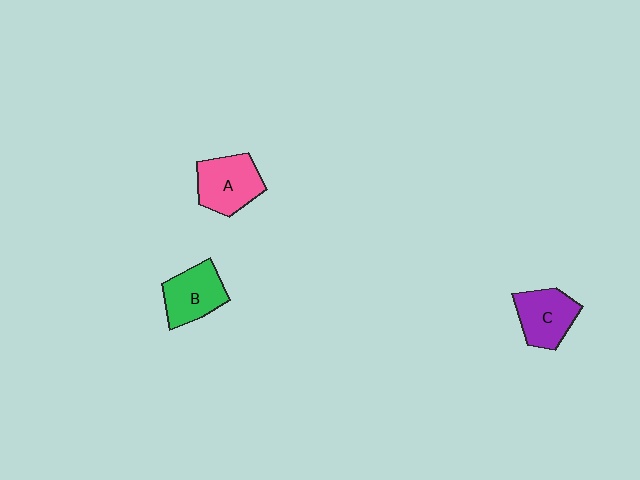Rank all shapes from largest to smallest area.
From largest to smallest: A (pink), C (purple), B (green).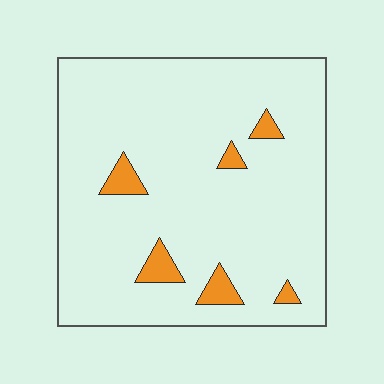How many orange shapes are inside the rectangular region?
6.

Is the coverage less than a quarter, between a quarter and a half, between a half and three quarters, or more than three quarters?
Less than a quarter.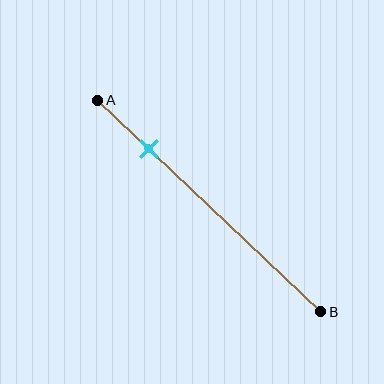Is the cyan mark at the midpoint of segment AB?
No, the mark is at about 25% from A, not at the 50% midpoint.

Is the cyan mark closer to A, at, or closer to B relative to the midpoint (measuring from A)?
The cyan mark is closer to point A than the midpoint of segment AB.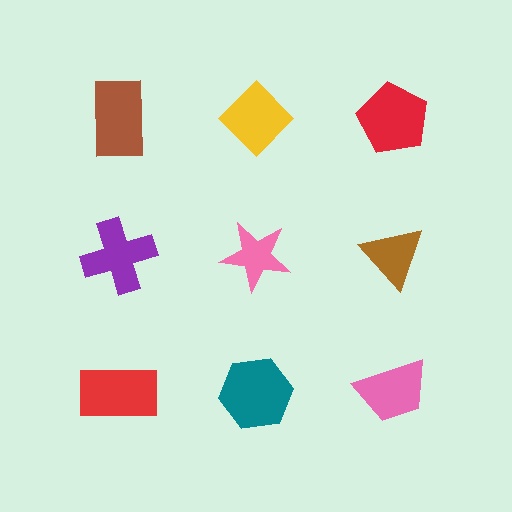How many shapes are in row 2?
3 shapes.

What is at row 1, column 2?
A yellow diamond.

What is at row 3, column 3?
A pink trapezoid.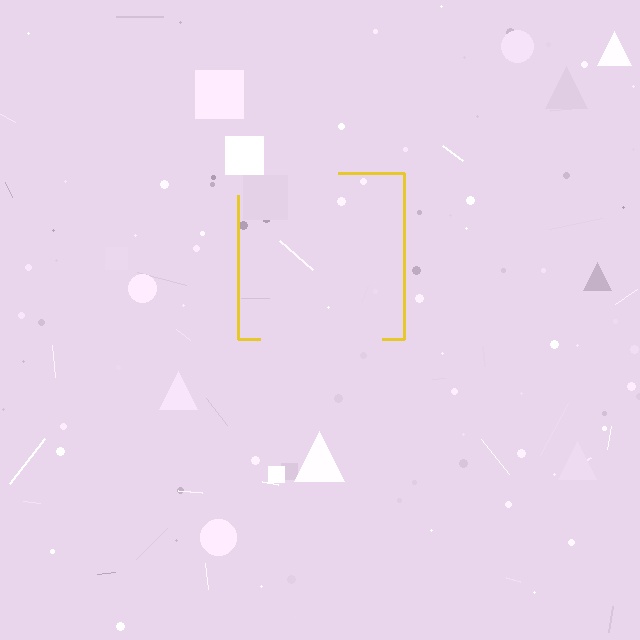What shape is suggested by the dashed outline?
The dashed outline suggests a square.